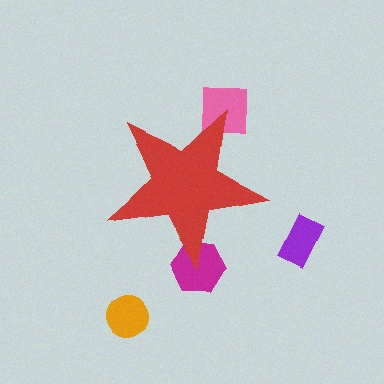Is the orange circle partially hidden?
No, the orange circle is fully visible.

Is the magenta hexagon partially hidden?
Yes, the magenta hexagon is partially hidden behind the red star.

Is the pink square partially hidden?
Yes, the pink square is partially hidden behind the red star.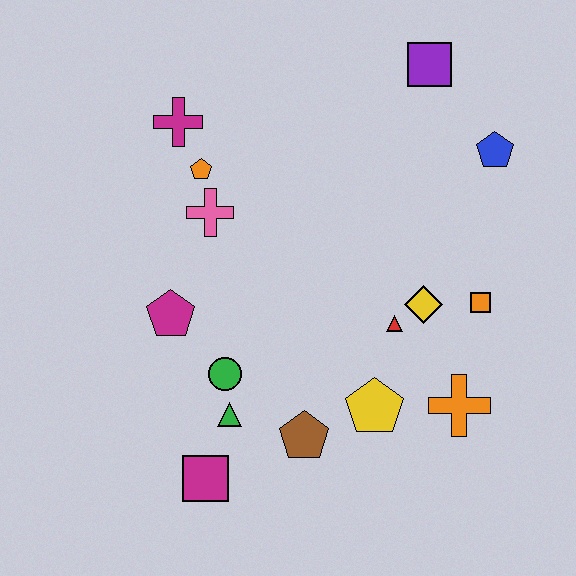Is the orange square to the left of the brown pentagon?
No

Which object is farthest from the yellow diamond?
The magenta cross is farthest from the yellow diamond.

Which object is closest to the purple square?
The blue pentagon is closest to the purple square.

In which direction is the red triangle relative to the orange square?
The red triangle is to the left of the orange square.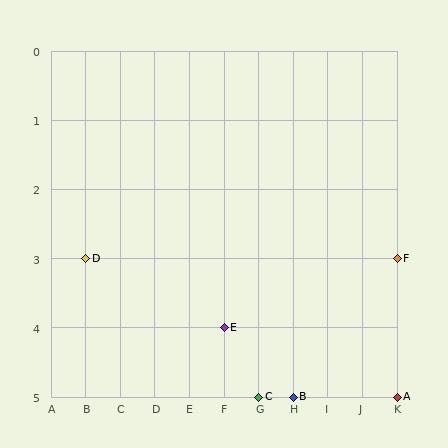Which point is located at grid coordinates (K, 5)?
Point A is at (K, 5).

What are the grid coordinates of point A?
Point A is at grid coordinates (K, 5).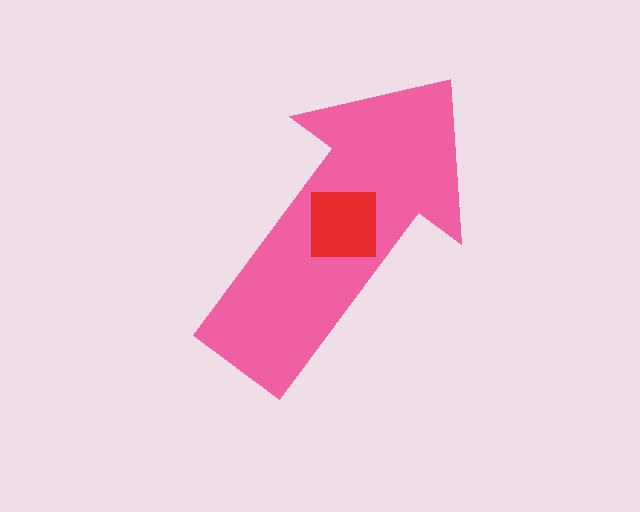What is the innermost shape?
The red square.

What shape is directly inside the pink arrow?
The red square.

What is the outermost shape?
The pink arrow.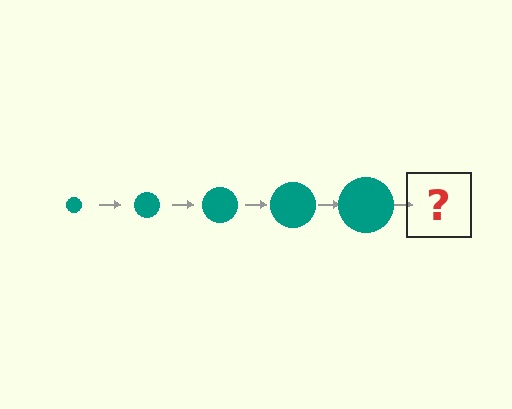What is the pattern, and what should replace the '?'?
The pattern is that the circle gets progressively larger each step. The '?' should be a teal circle, larger than the previous one.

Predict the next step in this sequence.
The next step is a teal circle, larger than the previous one.